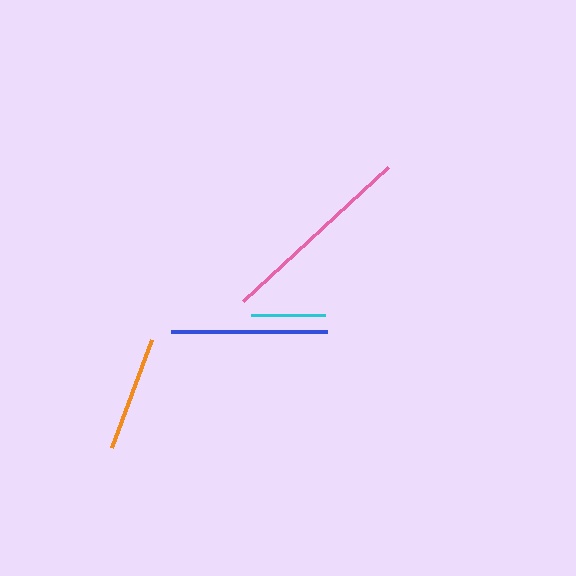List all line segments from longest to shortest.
From longest to shortest: pink, blue, orange, cyan.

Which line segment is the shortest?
The cyan line is the shortest at approximately 74 pixels.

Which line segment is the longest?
The pink line is the longest at approximately 197 pixels.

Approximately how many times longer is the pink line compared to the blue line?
The pink line is approximately 1.3 times the length of the blue line.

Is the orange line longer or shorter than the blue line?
The blue line is longer than the orange line.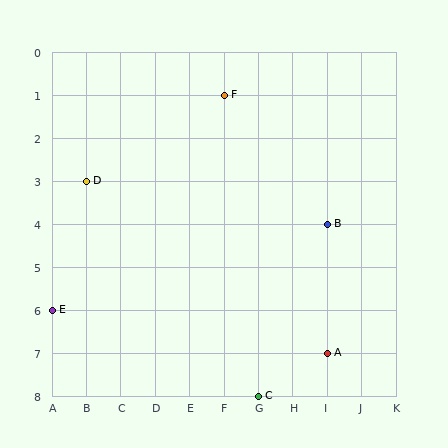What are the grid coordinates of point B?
Point B is at grid coordinates (I, 4).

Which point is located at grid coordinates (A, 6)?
Point E is at (A, 6).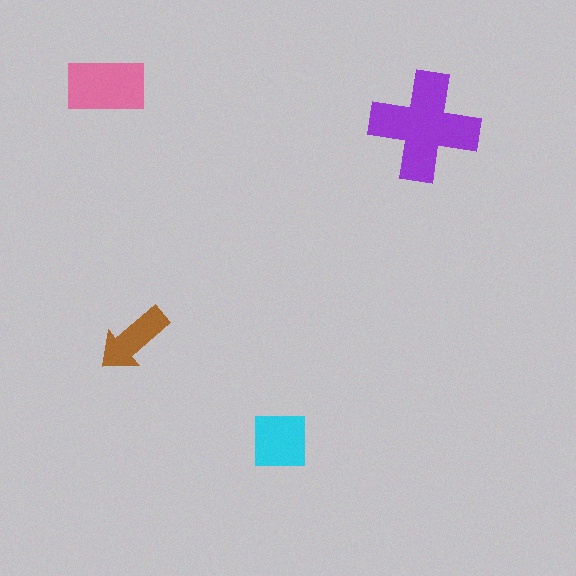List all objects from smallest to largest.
The brown arrow, the cyan square, the pink rectangle, the purple cross.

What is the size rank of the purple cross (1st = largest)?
1st.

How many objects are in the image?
There are 4 objects in the image.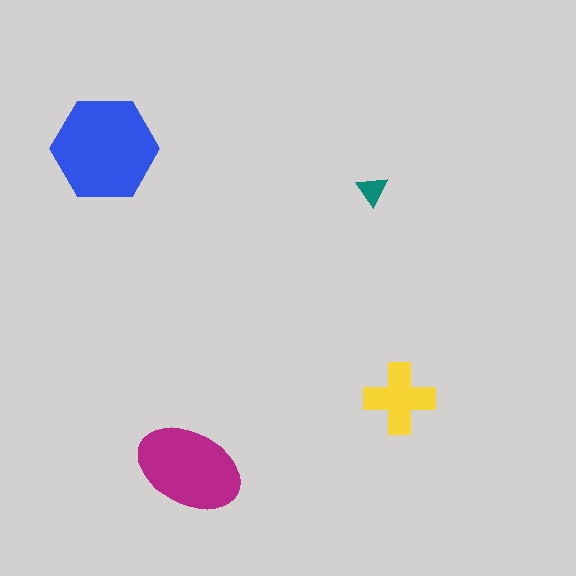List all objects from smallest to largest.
The teal triangle, the yellow cross, the magenta ellipse, the blue hexagon.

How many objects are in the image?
There are 4 objects in the image.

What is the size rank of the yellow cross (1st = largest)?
3rd.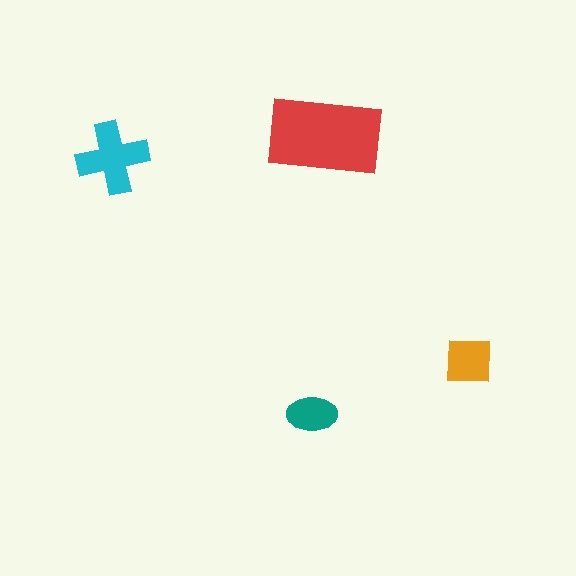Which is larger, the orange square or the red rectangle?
The red rectangle.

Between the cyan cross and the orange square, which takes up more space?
The cyan cross.